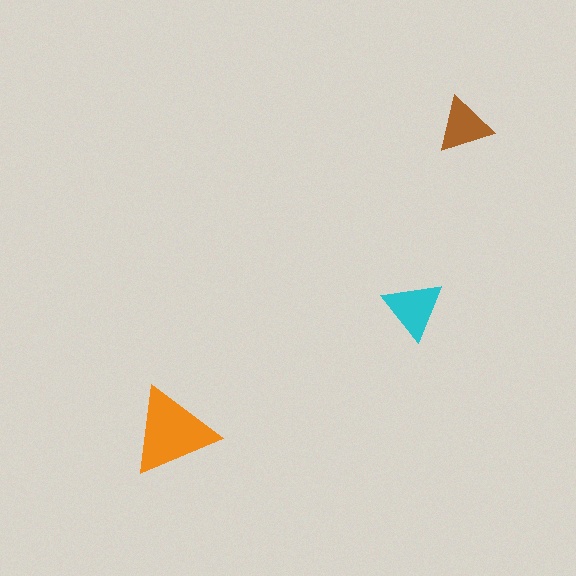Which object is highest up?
The brown triangle is topmost.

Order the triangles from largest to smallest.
the orange one, the cyan one, the brown one.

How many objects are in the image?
There are 3 objects in the image.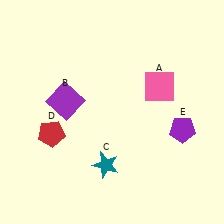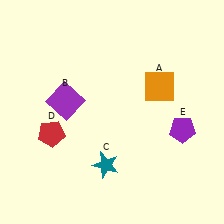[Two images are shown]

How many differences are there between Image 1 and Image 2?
There is 1 difference between the two images.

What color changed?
The square (A) changed from pink in Image 1 to orange in Image 2.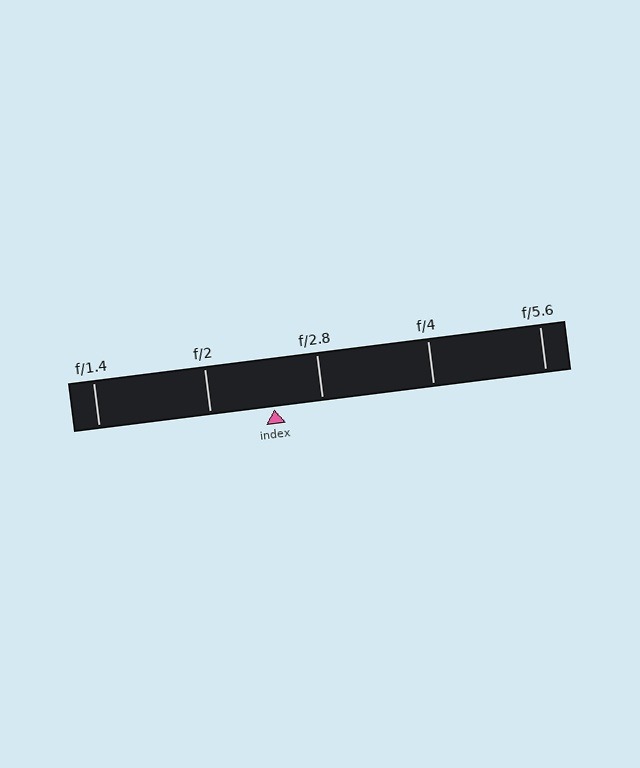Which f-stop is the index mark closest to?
The index mark is closest to f/2.8.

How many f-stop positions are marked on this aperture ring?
There are 5 f-stop positions marked.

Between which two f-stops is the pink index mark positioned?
The index mark is between f/2 and f/2.8.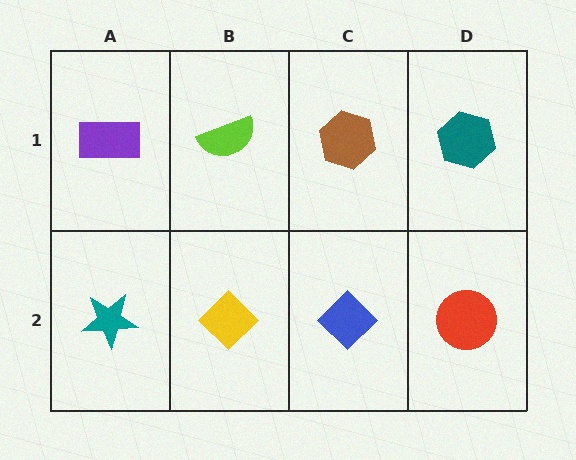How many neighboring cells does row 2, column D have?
2.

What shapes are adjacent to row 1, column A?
A teal star (row 2, column A), a lime semicircle (row 1, column B).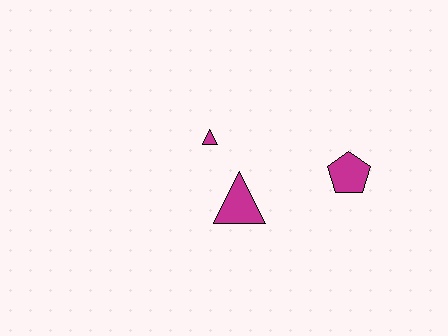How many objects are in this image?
There are 3 objects.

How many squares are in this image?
There are no squares.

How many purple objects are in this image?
There are no purple objects.